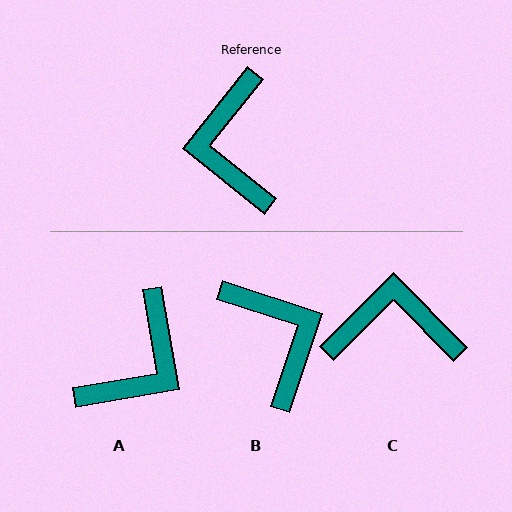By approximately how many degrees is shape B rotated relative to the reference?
Approximately 160 degrees clockwise.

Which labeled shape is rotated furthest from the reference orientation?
B, about 160 degrees away.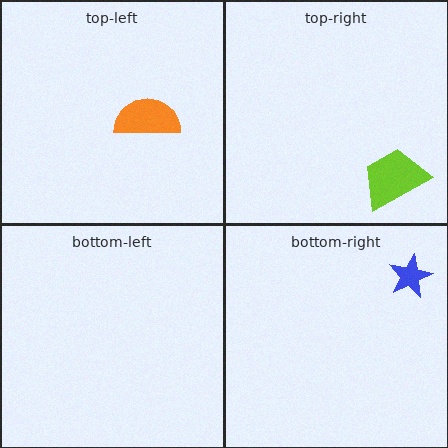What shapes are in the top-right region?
The lime trapezoid.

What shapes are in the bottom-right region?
The blue star.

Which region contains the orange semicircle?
The top-left region.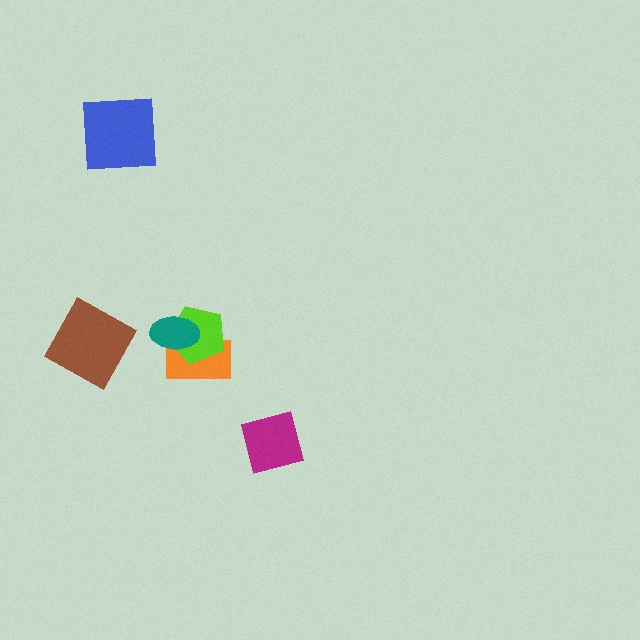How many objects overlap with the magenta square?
0 objects overlap with the magenta square.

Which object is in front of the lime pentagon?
The teal ellipse is in front of the lime pentagon.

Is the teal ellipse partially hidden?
No, no other shape covers it.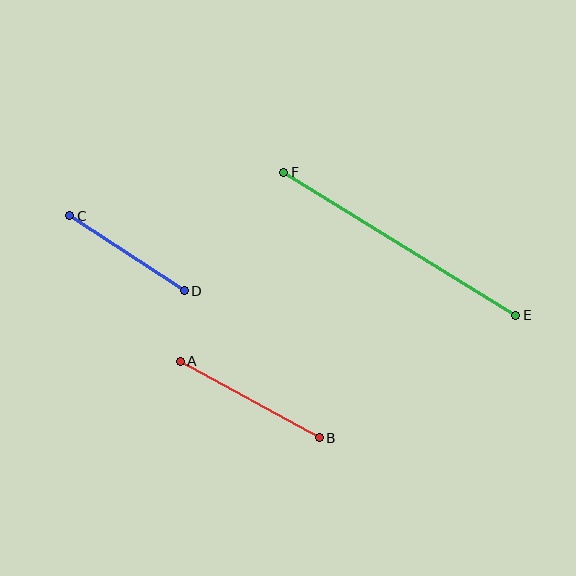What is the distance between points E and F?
The distance is approximately 273 pixels.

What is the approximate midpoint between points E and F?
The midpoint is at approximately (400, 244) pixels.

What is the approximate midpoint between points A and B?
The midpoint is at approximately (250, 400) pixels.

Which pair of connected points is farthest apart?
Points E and F are farthest apart.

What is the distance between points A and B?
The distance is approximately 159 pixels.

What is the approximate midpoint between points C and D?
The midpoint is at approximately (127, 253) pixels.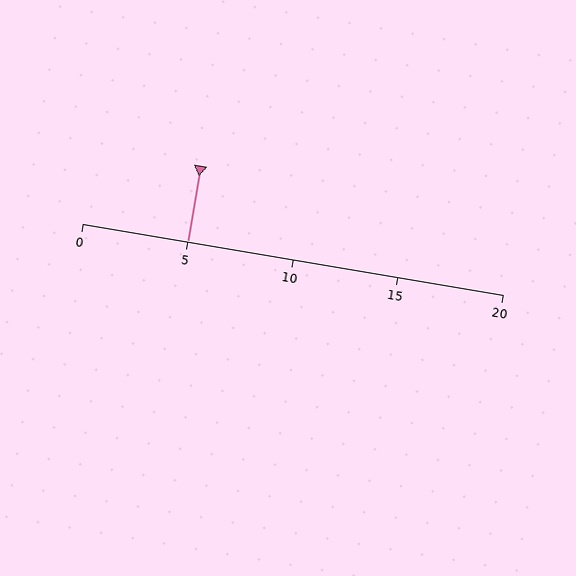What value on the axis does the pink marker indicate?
The marker indicates approximately 5.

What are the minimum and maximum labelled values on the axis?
The axis runs from 0 to 20.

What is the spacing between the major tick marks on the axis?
The major ticks are spaced 5 apart.